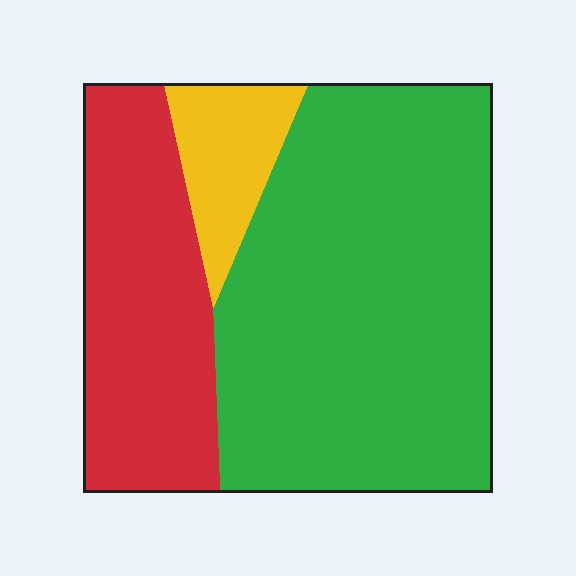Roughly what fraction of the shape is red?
Red covers roughly 30% of the shape.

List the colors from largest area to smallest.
From largest to smallest: green, red, yellow.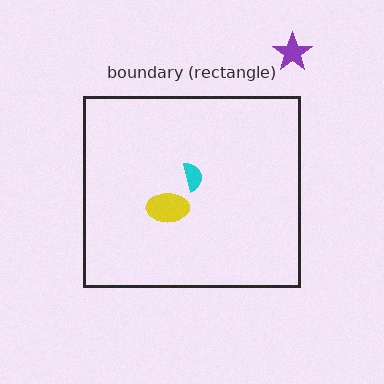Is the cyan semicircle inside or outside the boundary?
Inside.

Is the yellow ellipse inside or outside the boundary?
Inside.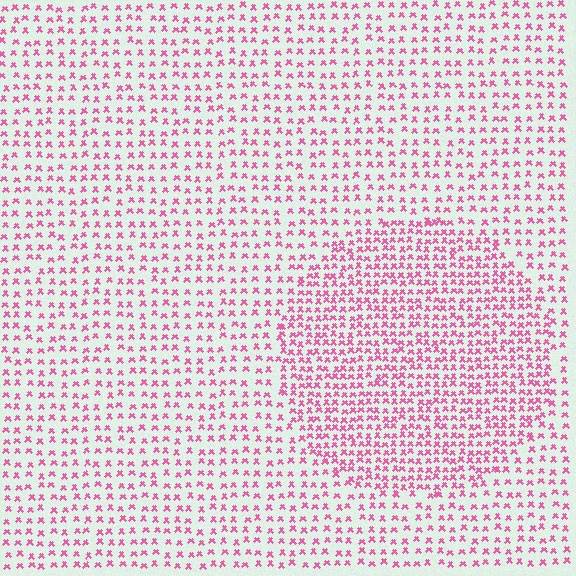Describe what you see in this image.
The image contains small pink elements arranged at two different densities. A circle-shaped region is visible where the elements are more densely packed than the surrounding area.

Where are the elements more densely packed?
The elements are more densely packed inside the circle boundary.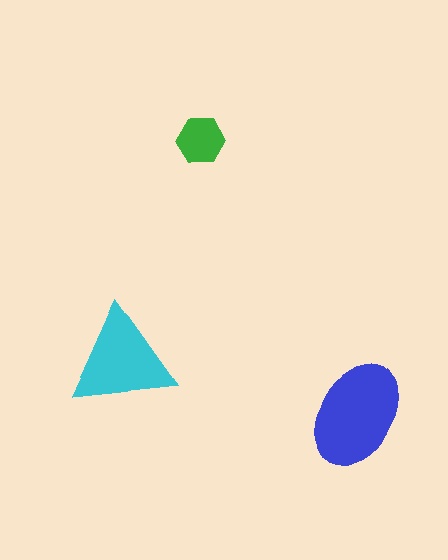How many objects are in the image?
There are 3 objects in the image.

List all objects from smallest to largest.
The green hexagon, the cyan triangle, the blue ellipse.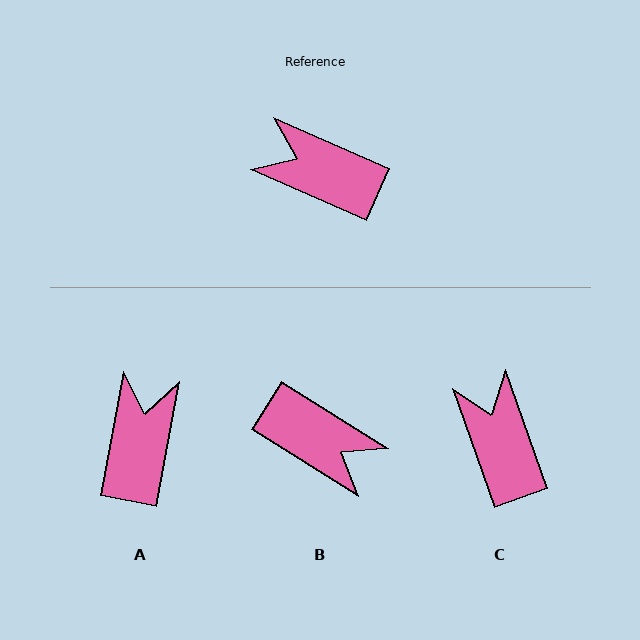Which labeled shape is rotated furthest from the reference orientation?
B, about 172 degrees away.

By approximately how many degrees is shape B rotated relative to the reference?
Approximately 172 degrees counter-clockwise.